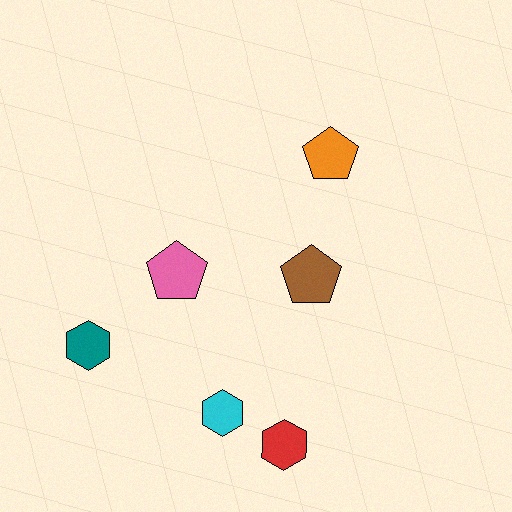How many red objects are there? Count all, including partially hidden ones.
There is 1 red object.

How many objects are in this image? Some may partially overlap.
There are 6 objects.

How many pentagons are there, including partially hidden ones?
There are 3 pentagons.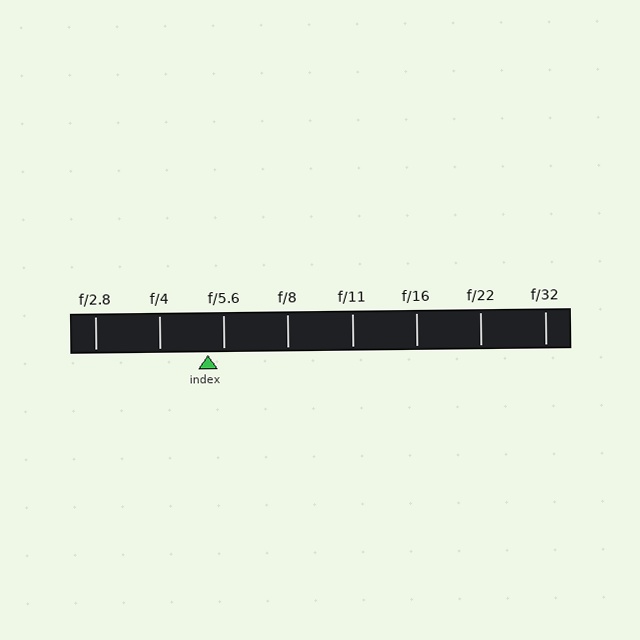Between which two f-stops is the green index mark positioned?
The index mark is between f/4 and f/5.6.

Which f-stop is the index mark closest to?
The index mark is closest to f/5.6.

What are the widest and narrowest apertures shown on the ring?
The widest aperture shown is f/2.8 and the narrowest is f/32.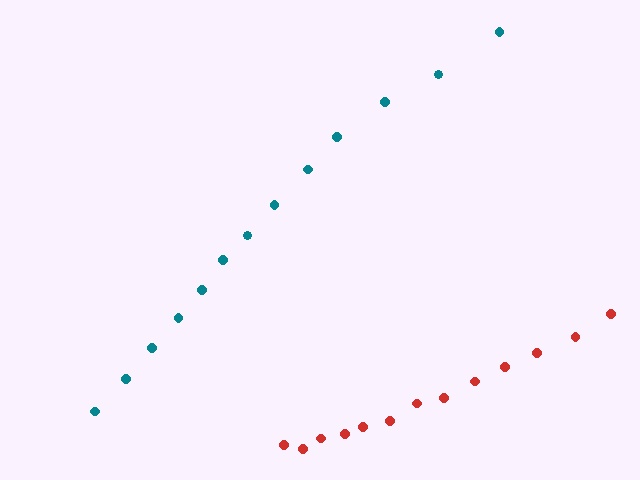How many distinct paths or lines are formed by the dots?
There are 2 distinct paths.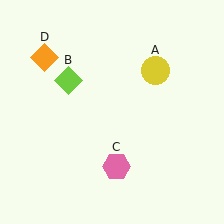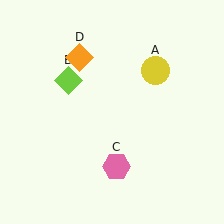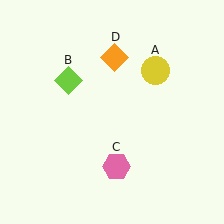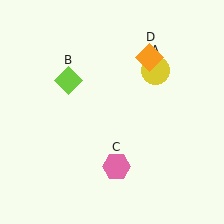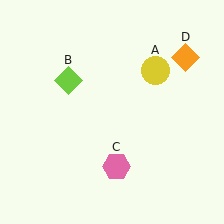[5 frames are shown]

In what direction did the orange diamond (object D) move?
The orange diamond (object D) moved right.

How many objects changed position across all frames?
1 object changed position: orange diamond (object D).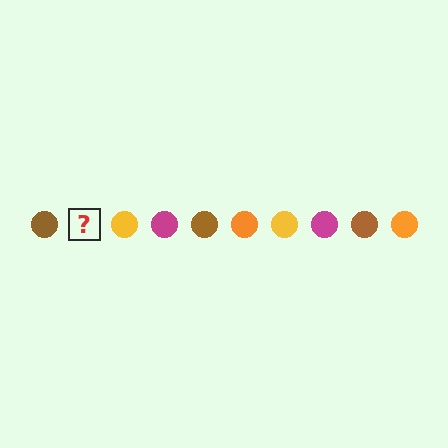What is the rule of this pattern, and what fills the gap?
The rule is that the pattern cycles through brown, orange, yellow, magenta circles. The gap should be filled with an orange circle.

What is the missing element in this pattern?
The missing element is an orange circle.